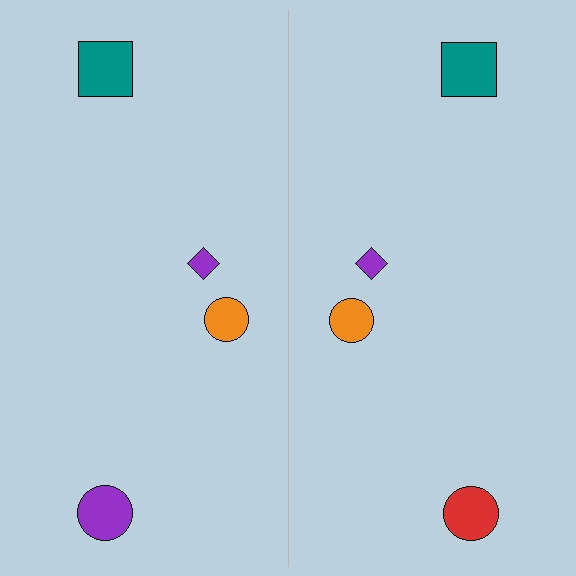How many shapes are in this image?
There are 8 shapes in this image.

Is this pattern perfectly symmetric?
No, the pattern is not perfectly symmetric. The red circle on the right side breaks the symmetry — its mirror counterpart is purple.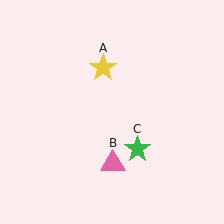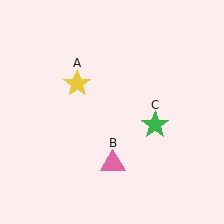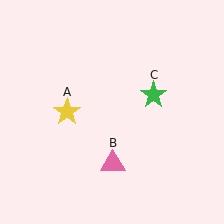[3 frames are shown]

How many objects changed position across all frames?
2 objects changed position: yellow star (object A), green star (object C).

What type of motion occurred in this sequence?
The yellow star (object A), green star (object C) rotated counterclockwise around the center of the scene.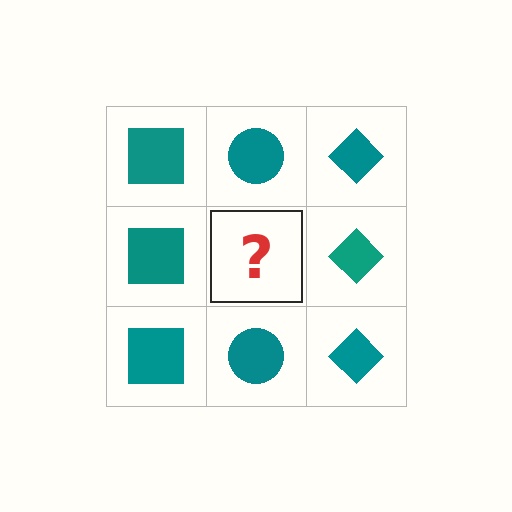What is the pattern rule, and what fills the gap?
The rule is that each column has a consistent shape. The gap should be filled with a teal circle.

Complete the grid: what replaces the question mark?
The question mark should be replaced with a teal circle.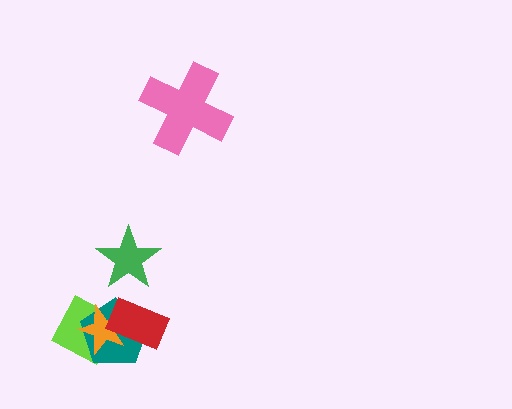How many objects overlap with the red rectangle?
3 objects overlap with the red rectangle.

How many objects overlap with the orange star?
3 objects overlap with the orange star.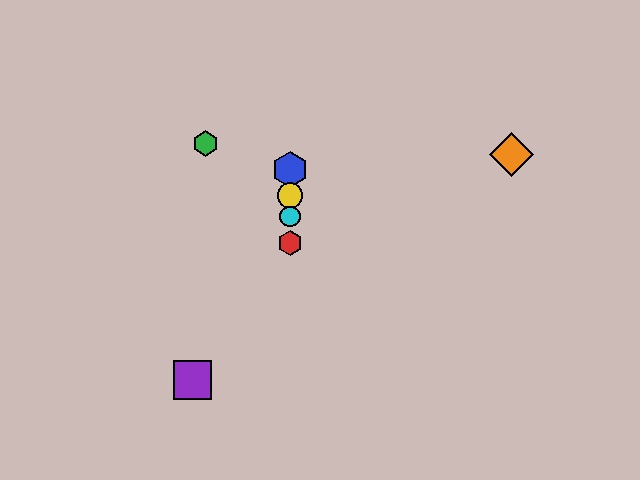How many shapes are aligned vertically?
4 shapes (the red hexagon, the blue hexagon, the yellow circle, the cyan circle) are aligned vertically.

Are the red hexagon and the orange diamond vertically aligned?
No, the red hexagon is at x≈290 and the orange diamond is at x≈512.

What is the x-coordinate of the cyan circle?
The cyan circle is at x≈290.